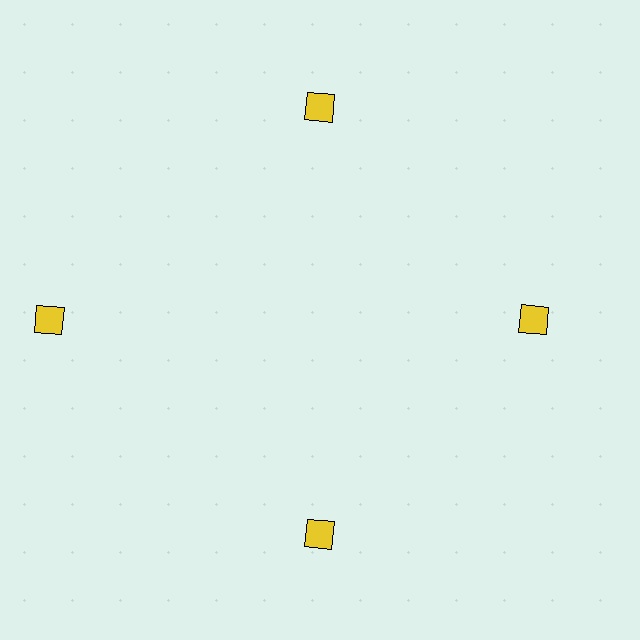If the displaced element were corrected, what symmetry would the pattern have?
It would have 4-fold rotational symmetry — the pattern would map onto itself every 90 degrees.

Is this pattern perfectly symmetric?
No. The 4 yellow diamonds are arranged in a ring, but one element near the 9 o'clock position is pushed outward from the center, breaking the 4-fold rotational symmetry.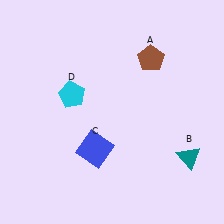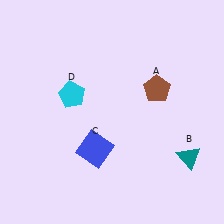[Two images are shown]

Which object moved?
The brown pentagon (A) moved down.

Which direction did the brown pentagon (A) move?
The brown pentagon (A) moved down.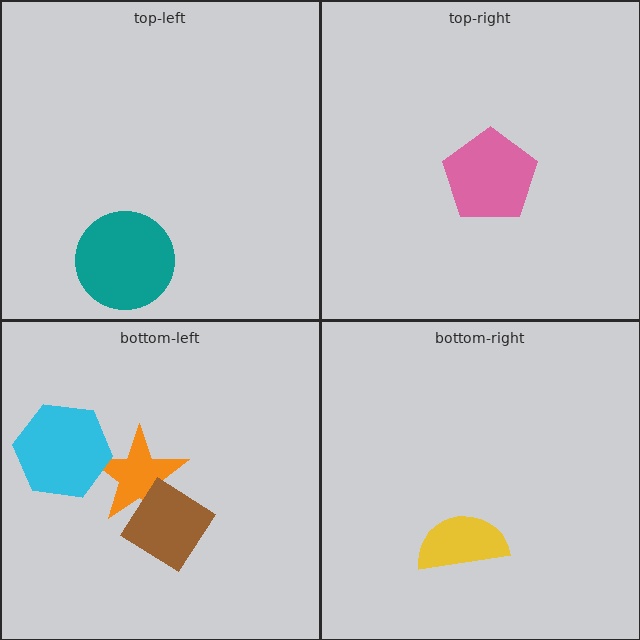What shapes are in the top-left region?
The teal circle.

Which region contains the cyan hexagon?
The bottom-left region.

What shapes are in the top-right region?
The pink pentagon.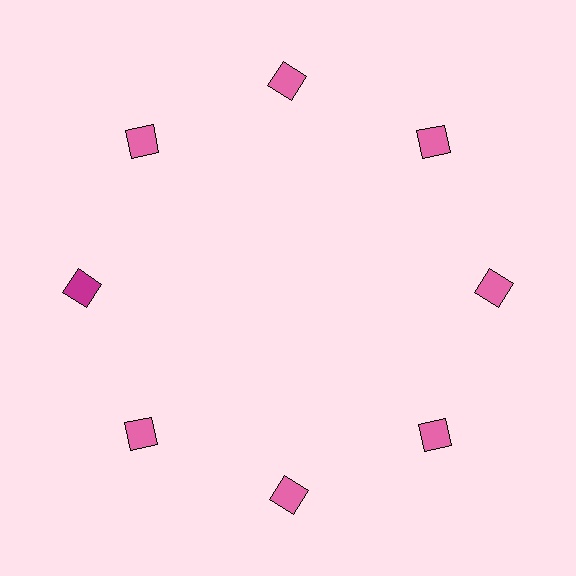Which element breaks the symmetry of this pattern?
The magenta square at roughly the 9 o'clock position breaks the symmetry. All other shapes are pink squares.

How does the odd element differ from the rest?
It has a different color: magenta instead of pink.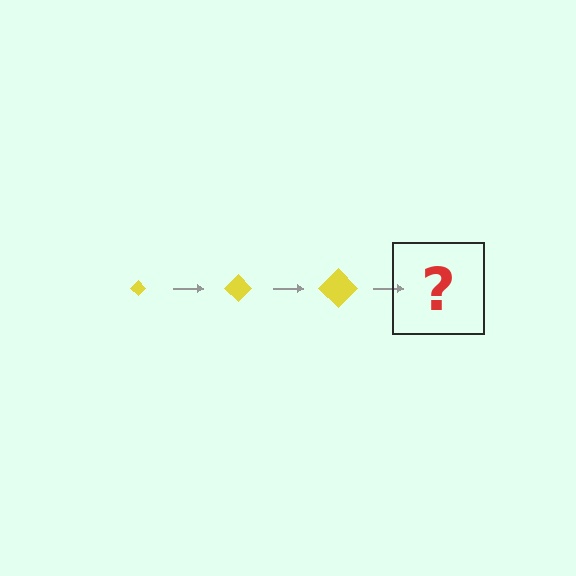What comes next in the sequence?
The next element should be a yellow diamond, larger than the previous one.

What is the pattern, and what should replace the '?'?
The pattern is that the diamond gets progressively larger each step. The '?' should be a yellow diamond, larger than the previous one.